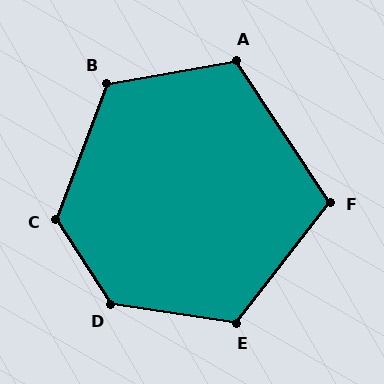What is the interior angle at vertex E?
Approximately 119 degrees (obtuse).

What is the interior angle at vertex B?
Approximately 120 degrees (obtuse).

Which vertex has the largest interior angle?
D, at approximately 131 degrees.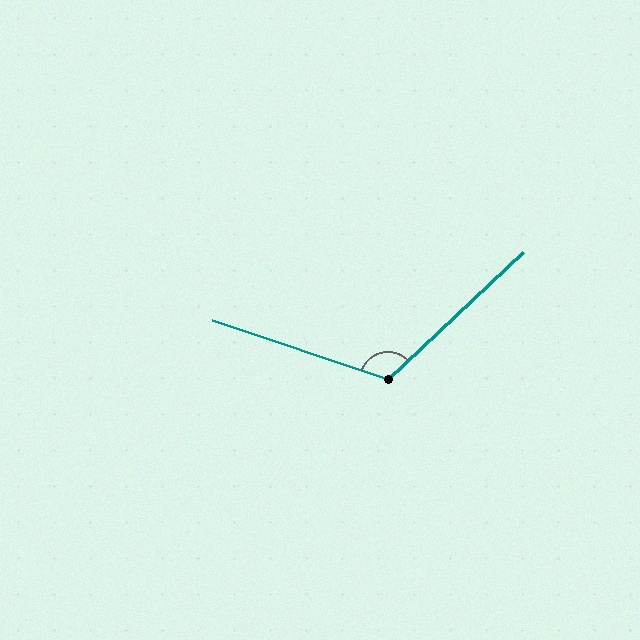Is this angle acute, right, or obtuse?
It is obtuse.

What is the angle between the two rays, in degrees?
Approximately 118 degrees.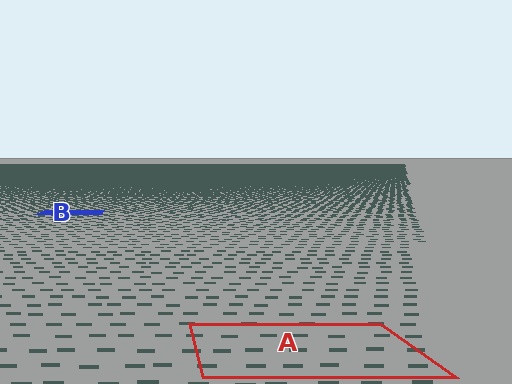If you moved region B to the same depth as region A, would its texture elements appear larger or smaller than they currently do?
They would appear larger. At a closer depth, the same texture elements are projected at a bigger on-screen size.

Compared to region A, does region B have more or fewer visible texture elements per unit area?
Region B has more texture elements per unit area — they are packed more densely because it is farther away.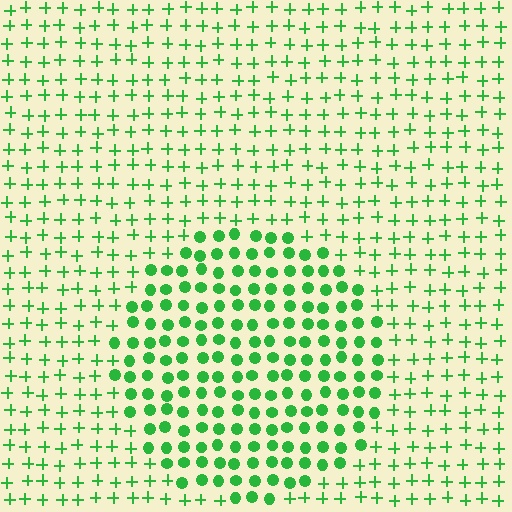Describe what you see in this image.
The image is filled with small green elements arranged in a uniform grid. A circle-shaped region contains circles, while the surrounding area contains plus signs. The boundary is defined purely by the change in element shape.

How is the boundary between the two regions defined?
The boundary is defined by a change in element shape: circles inside vs. plus signs outside. All elements share the same color and spacing.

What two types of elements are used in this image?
The image uses circles inside the circle region and plus signs outside it.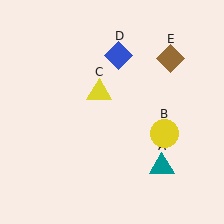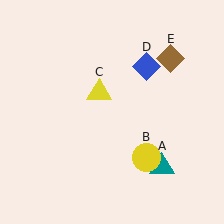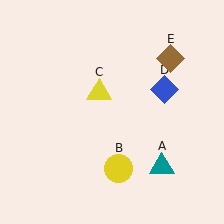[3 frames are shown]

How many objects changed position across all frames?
2 objects changed position: yellow circle (object B), blue diamond (object D).